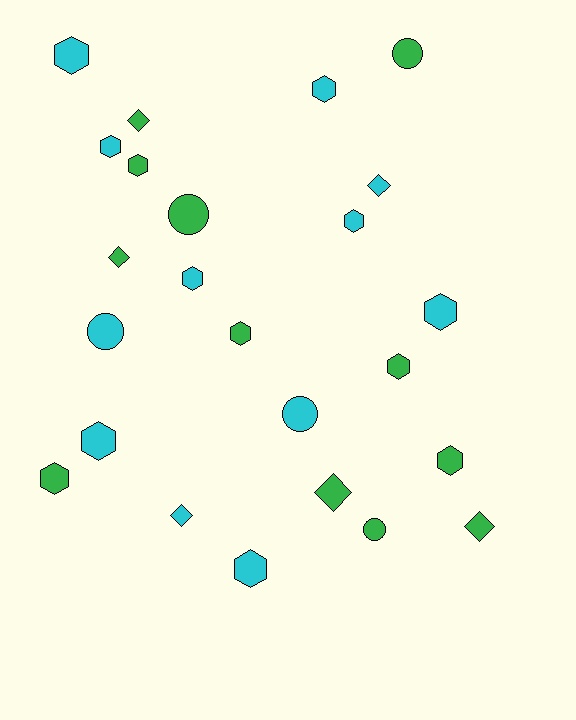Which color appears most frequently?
Cyan, with 12 objects.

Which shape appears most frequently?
Hexagon, with 13 objects.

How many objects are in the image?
There are 24 objects.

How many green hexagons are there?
There are 5 green hexagons.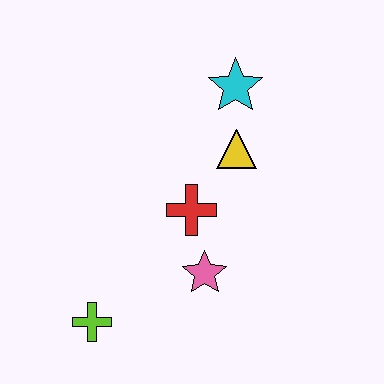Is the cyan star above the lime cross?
Yes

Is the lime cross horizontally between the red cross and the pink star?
No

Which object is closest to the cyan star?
The yellow triangle is closest to the cyan star.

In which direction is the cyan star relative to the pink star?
The cyan star is above the pink star.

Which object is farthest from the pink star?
The cyan star is farthest from the pink star.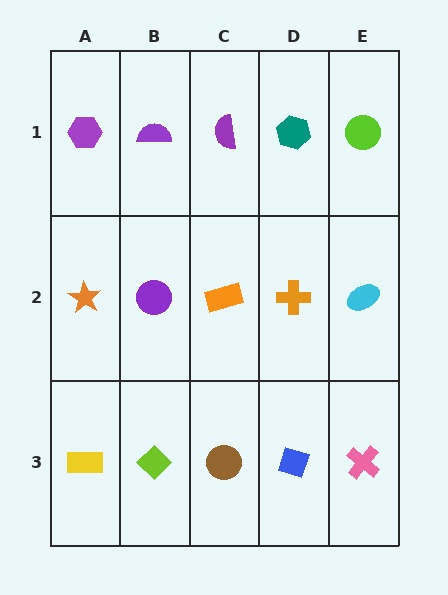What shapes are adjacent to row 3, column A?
An orange star (row 2, column A), a lime diamond (row 3, column B).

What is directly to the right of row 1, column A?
A purple semicircle.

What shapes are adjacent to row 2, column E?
A lime circle (row 1, column E), a pink cross (row 3, column E), an orange cross (row 2, column D).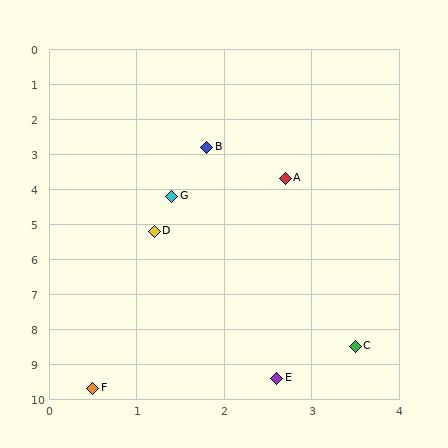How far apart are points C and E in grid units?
Points C and E are about 1.3 grid units apart.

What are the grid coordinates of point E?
Point E is at approximately (2.6, 9.4).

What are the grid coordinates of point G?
Point G is at approximately (1.4, 4.2).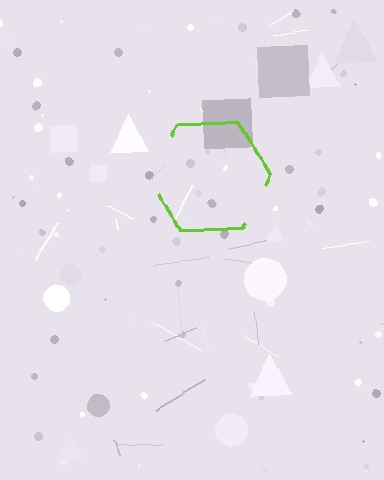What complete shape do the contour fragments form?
The contour fragments form a hexagon.